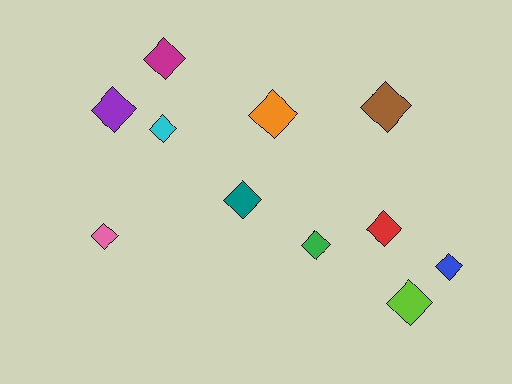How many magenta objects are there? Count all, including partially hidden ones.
There is 1 magenta object.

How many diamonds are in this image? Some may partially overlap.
There are 11 diamonds.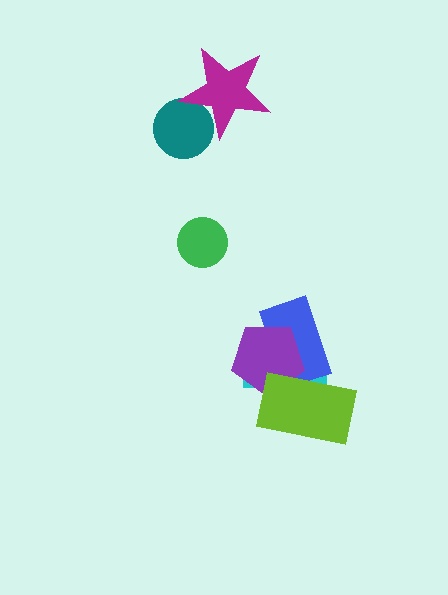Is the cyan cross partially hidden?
Yes, it is partially covered by another shape.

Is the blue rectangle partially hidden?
Yes, it is partially covered by another shape.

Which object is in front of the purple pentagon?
The lime rectangle is in front of the purple pentagon.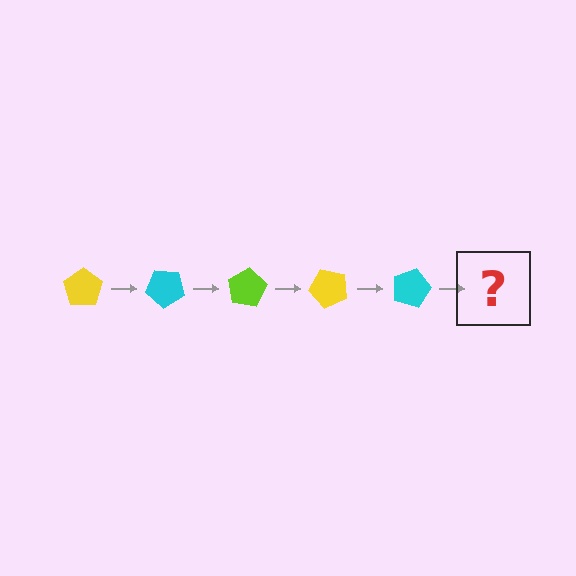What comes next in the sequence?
The next element should be a lime pentagon, rotated 200 degrees from the start.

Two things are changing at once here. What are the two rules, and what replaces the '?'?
The two rules are that it rotates 40 degrees each step and the color cycles through yellow, cyan, and lime. The '?' should be a lime pentagon, rotated 200 degrees from the start.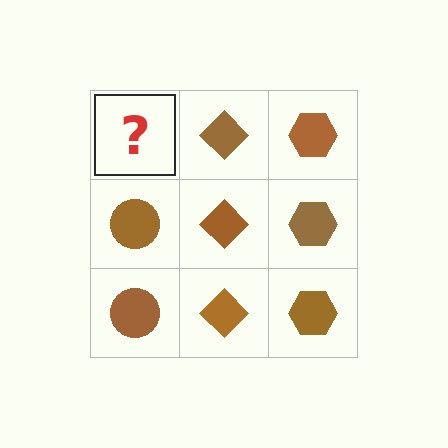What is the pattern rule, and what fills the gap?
The rule is that each column has a consistent shape. The gap should be filled with a brown circle.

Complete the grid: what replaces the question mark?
The question mark should be replaced with a brown circle.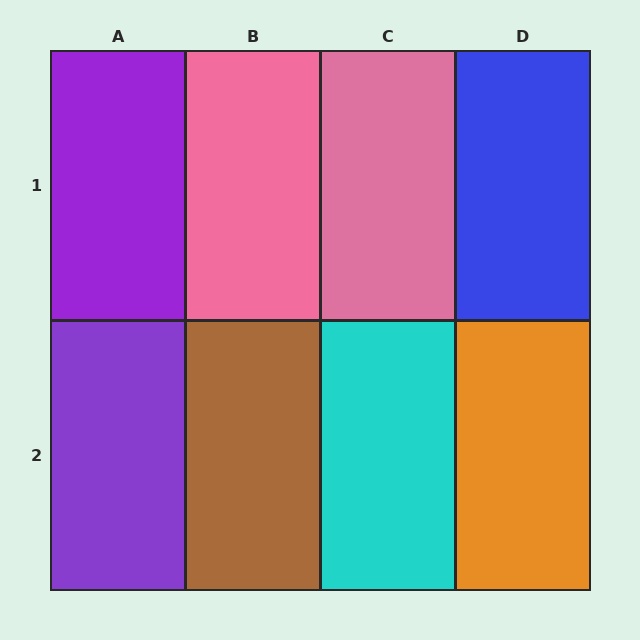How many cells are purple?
2 cells are purple.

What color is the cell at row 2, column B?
Brown.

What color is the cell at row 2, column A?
Purple.